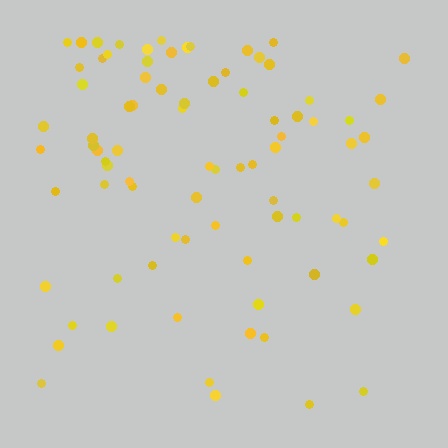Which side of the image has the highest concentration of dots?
The top.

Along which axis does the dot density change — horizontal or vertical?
Vertical.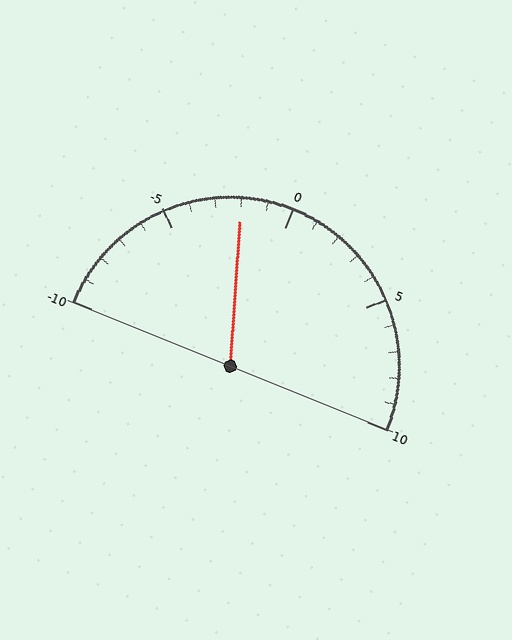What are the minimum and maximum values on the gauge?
The gauge ranges from -10 to 10.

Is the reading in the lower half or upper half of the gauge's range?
The reading is in the lower half of the range (-10 to 10).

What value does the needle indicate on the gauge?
The needle indicates approximately -2.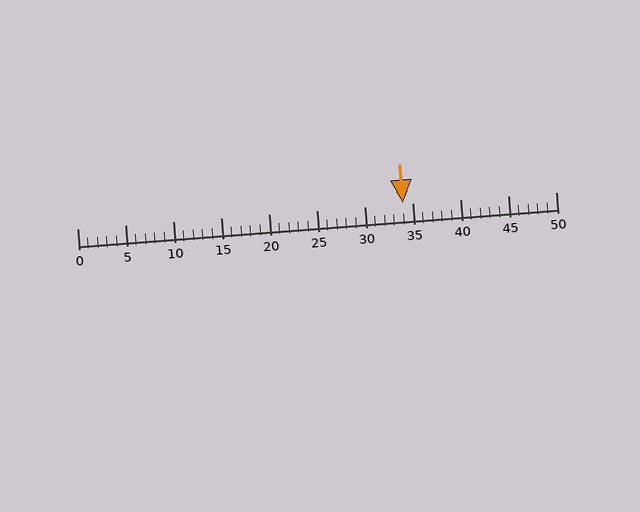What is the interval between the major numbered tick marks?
The major tick marks are spaced 5 units apart.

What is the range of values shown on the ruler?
The ruler shows values from 0 to 50.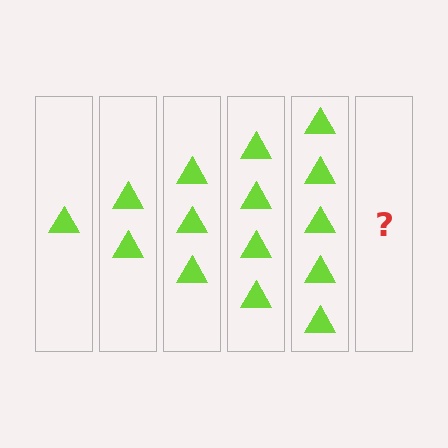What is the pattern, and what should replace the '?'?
The pattern is that each step adds one more triangle. The '?' should be 6 triangles.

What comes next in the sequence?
The next element should be 6 triangles.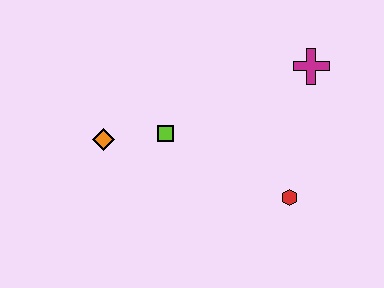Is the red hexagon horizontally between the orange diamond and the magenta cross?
Yes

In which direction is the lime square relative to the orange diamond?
The lime square is to the right of the orange diamond.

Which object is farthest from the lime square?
The magenta cross is farthest from the lime square.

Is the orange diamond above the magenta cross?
No